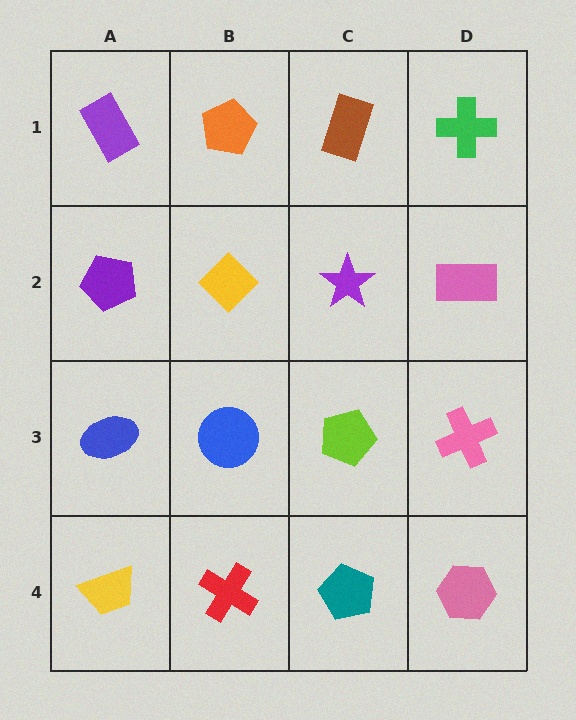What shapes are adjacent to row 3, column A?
A purple pentagon (row 2, column A), a yellow trapezoid (row 4, column A), a blue circle (row 3, column B).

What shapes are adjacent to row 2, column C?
A brown rectangle (row 1, column C), a lime pentagon (row 3, column C), a yellow diamond (row 2, column B), a pink rectangle (row 2, column D).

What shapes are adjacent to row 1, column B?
A yellow diamond (row 2, column B), a purple rectangle (row 1, column A), a brown rectangle (row 1, column C).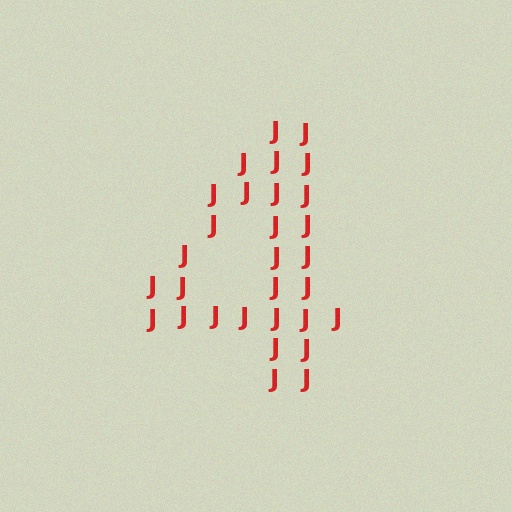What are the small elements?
The small elements are letter J's.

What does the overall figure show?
The overall figure shows the digit 4.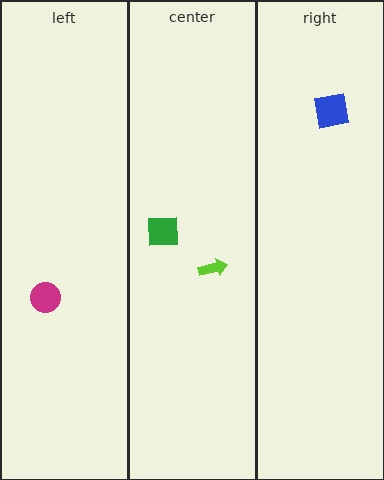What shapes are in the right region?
The blue square.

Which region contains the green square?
The center region.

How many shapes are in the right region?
1.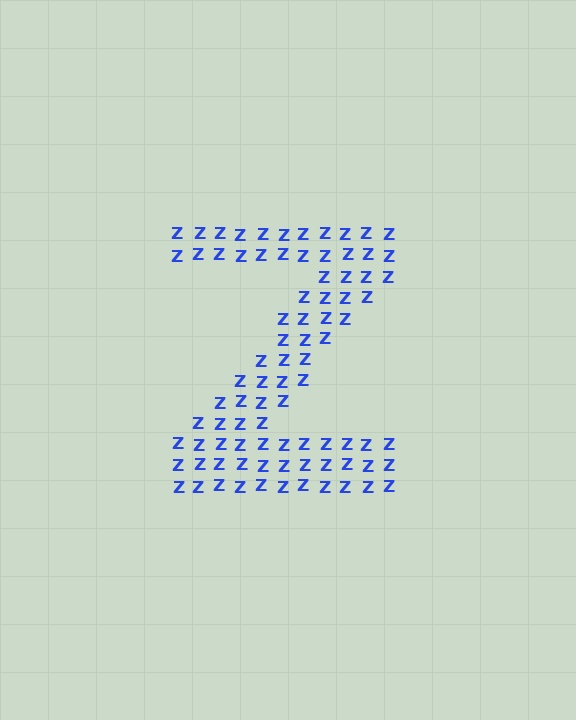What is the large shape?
The large shape is the letter Z.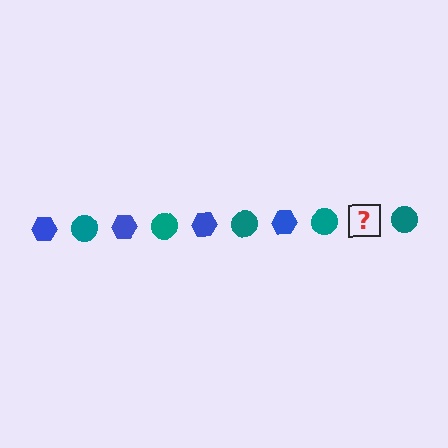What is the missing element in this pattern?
The missing element is a blue hexagon.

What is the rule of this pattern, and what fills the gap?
The rule is that the pattern alternates between blue hexagon and teal circle. The gap should be filled with a blue hexagon.